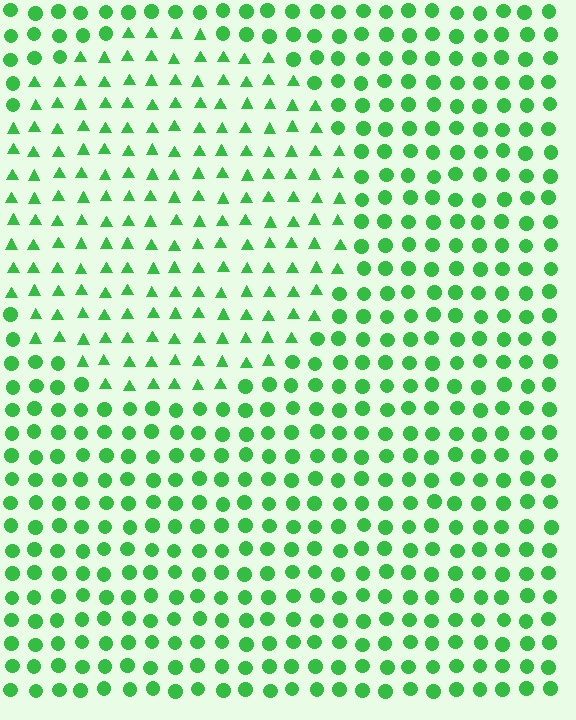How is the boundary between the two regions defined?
The boundary is defined by a change in element shape: triangles inside vs. circles outside. All elements share the same color and spacing.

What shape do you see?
I see a circle.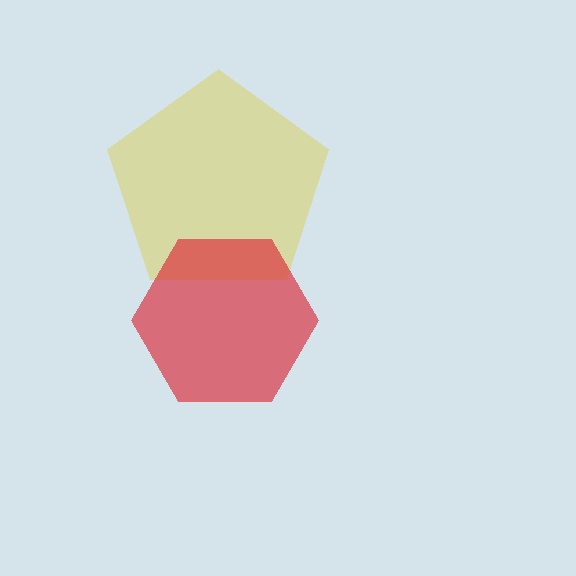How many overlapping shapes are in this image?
There are 2 overlapping shapes in the image.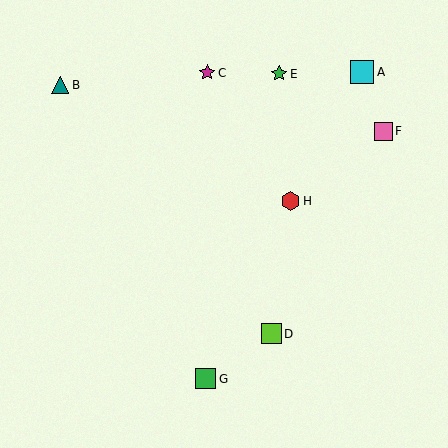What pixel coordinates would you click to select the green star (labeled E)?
Click at (279, 74) to select the green star E.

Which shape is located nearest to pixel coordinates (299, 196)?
The red hexagon (labeled H) at (290, 201) is nearest to that location.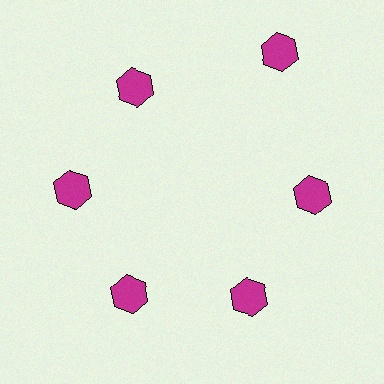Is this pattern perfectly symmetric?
No. The 6 magenta hexagons are arranged in a ring, but one element near the 1 o'clock position is pushed outward from the center, breaking the 6-fold rotational symmetry.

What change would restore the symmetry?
The symmetry would be restored by moving it inward, back onto the ring so that all 6 hexagons sit at equal angles and equal distance from the center.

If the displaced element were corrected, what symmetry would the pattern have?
It would have 6-fold rotational symmetry — the pattern would map onto itself every 60 degrees.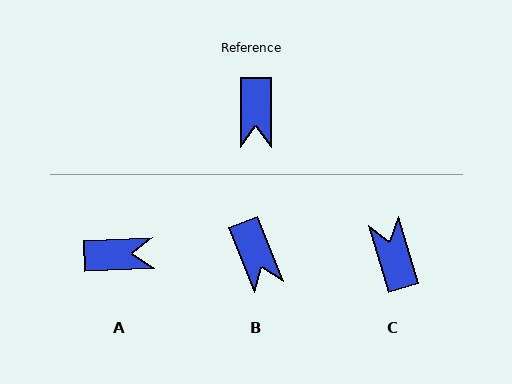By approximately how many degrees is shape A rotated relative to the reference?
Approximately 93 degrees counter-clockwise.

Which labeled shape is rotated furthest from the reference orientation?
C, about 163 degrees away.